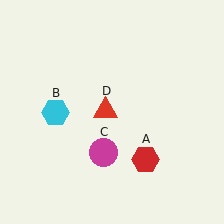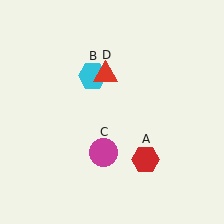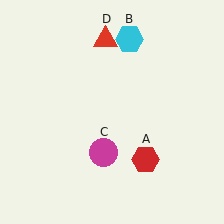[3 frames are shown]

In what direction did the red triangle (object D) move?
The red triangle (object D) moved up.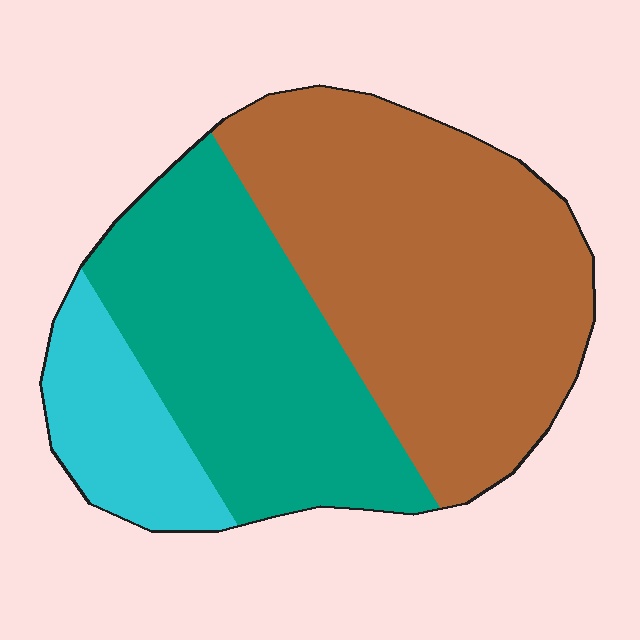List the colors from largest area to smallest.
From largest to smallest: brown, teal, cyan.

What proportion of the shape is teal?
Teal takes up about three eighths (3/8) of the shape.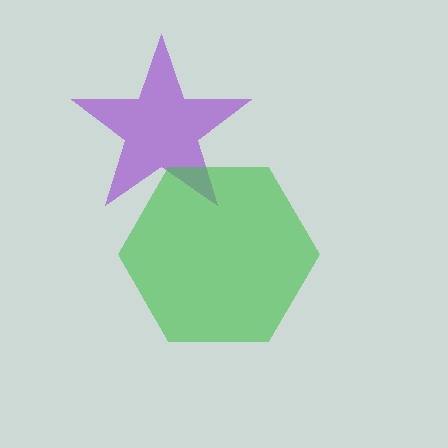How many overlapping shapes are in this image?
There are 2 overlapping shapes in the image.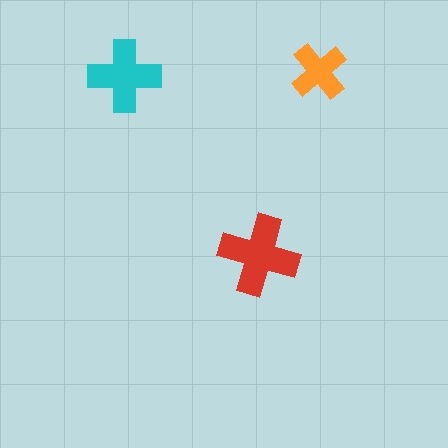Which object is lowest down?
The red cross is bottommost.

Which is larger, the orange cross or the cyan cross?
The cyan one.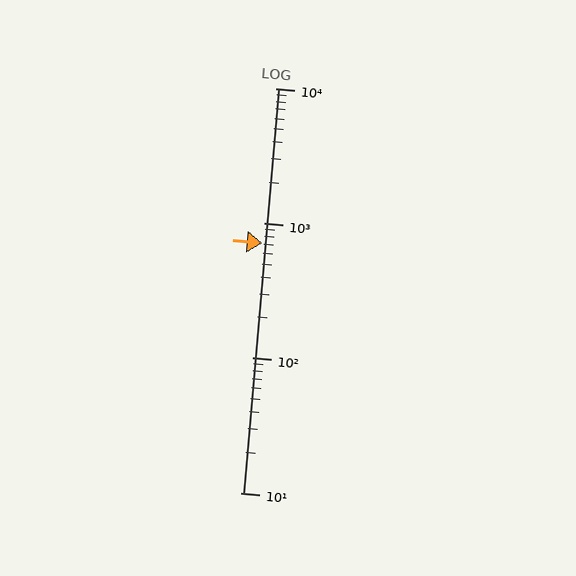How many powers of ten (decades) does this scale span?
The scale spans 3 decades, from 10 to 10000.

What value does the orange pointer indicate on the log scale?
The pointer indicates approximately 710.